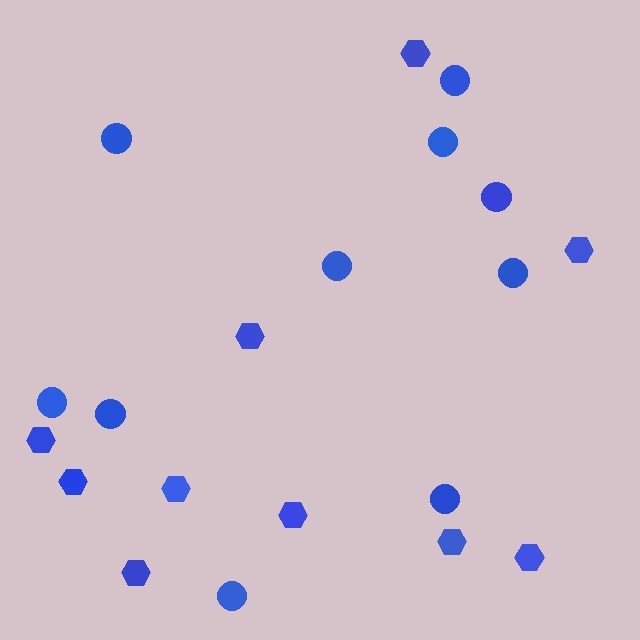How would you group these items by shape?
There are 2 groups: one group of hexagons (10) and one group of circles (10).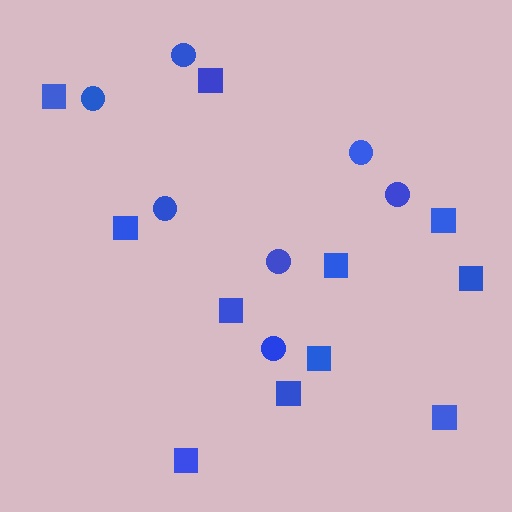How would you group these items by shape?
There are 2 groups: one group of squares (11) and one group of circles (7).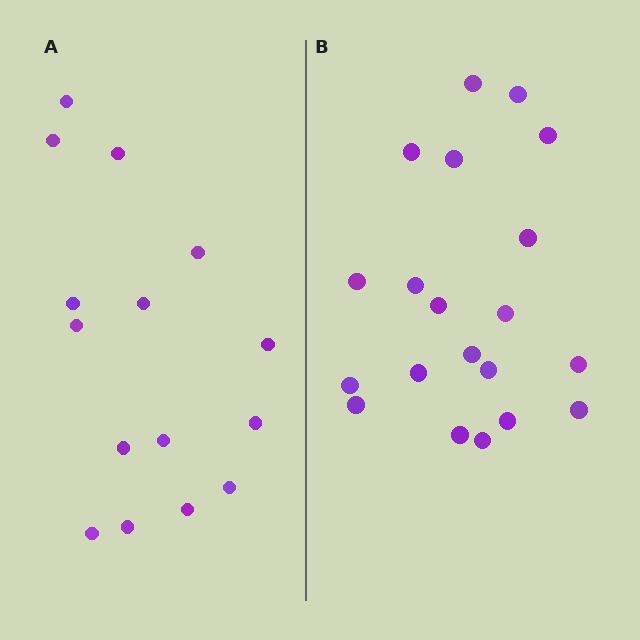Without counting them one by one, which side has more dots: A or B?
Region B (the right region) has more dots.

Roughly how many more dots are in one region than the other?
Region B has about 5 more dots than region A.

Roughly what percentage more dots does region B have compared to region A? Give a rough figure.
About 35% more.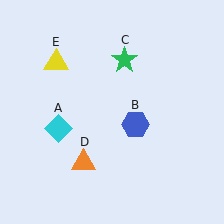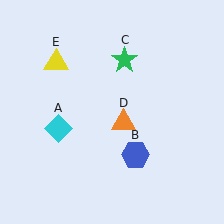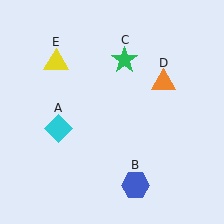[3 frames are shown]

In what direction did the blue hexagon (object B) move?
The blue hexagon (object B) moved down.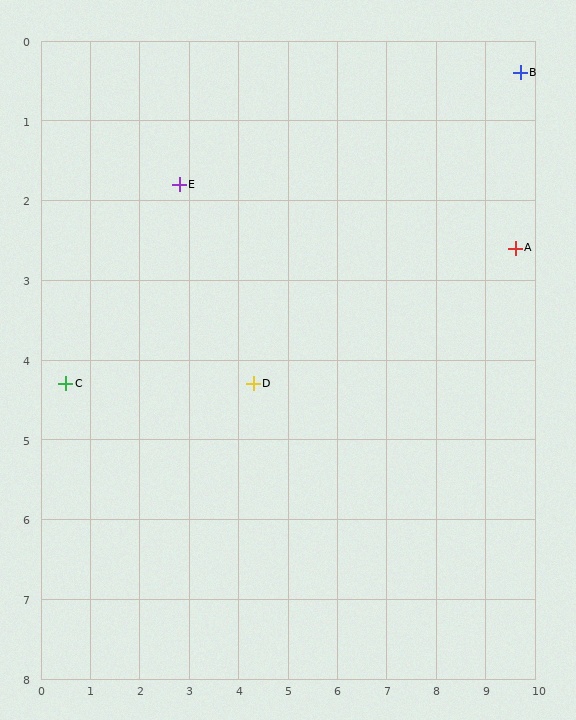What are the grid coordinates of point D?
Point D is at approximately (4.3, 4.3).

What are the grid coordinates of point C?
Point C is at approximately (0.5, 4.3).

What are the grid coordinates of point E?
Point E is at approximately (2.8, 1.8).